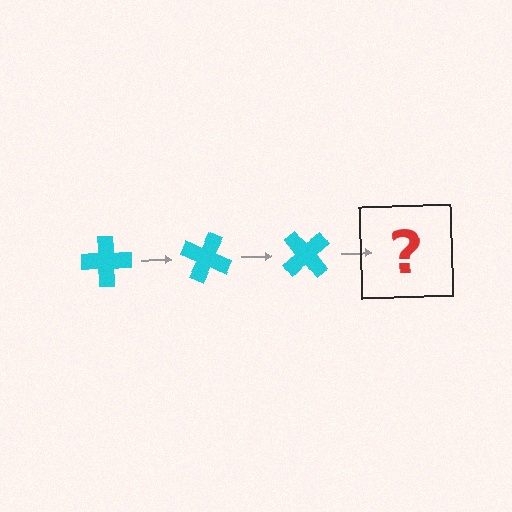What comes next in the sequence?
The next element should be a cyan cross rotated 75 degrees.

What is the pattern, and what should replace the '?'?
The pattern is that the cross rotates 25 degrees each step. The '?' should be a cyan cross rotated 75 degrees.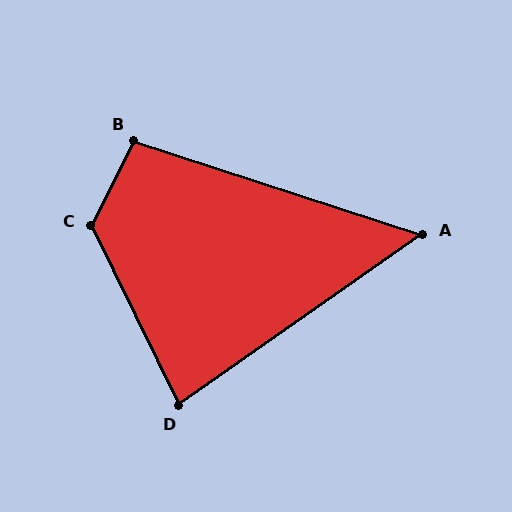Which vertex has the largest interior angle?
C, at approximately 127 degrees.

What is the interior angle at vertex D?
Approximately 81 degrees (acute).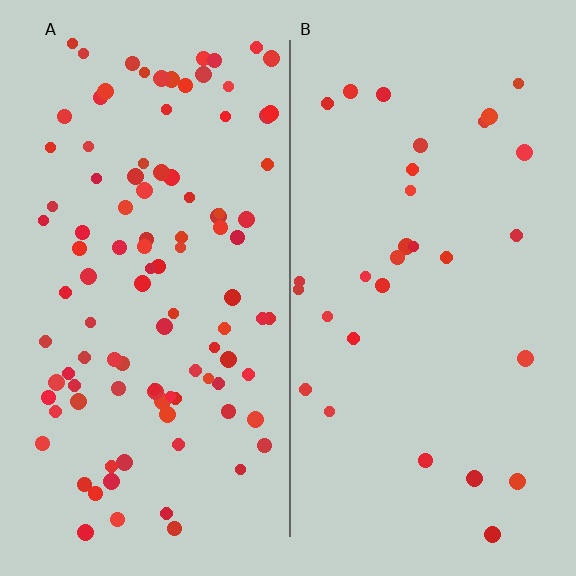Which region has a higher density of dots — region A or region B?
A (the left).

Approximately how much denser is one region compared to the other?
Approximately 3.3× — region A over region B.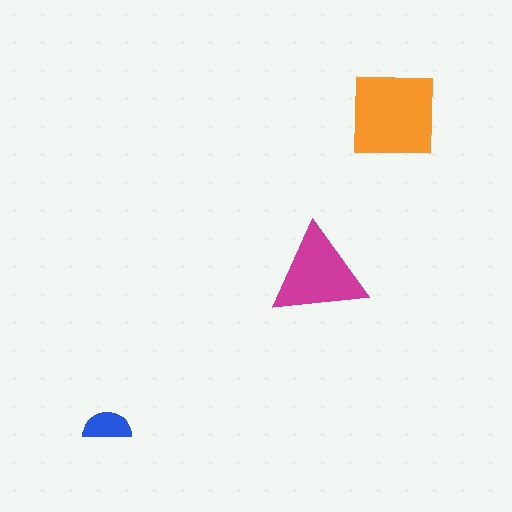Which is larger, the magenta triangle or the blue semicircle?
The magenta triangle.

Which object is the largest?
The orange square.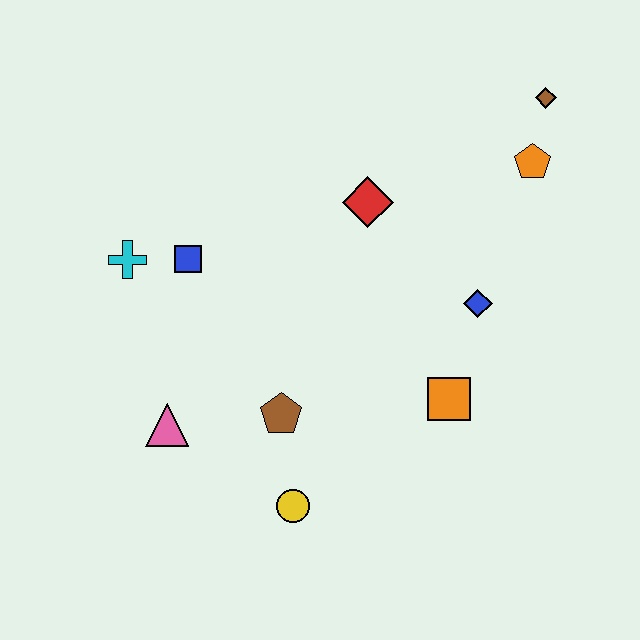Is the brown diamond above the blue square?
Yes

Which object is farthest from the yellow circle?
The brown diamond is farthest from the yellow circle.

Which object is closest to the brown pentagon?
The yellow circle is closest to the brown pentagon.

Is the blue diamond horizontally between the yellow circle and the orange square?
No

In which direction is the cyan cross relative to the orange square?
The cyan cross is to the left of the orange square.